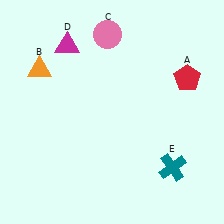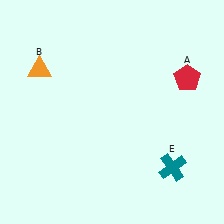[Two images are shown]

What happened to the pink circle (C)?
The pink circle (C) was removed in Image 2. It was in the top-left area of Image 1.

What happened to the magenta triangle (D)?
The magenta triangle (D) was removed in Image 2. It was in the top-left area of Image 1.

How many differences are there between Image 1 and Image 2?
There are 2 differences between the two images.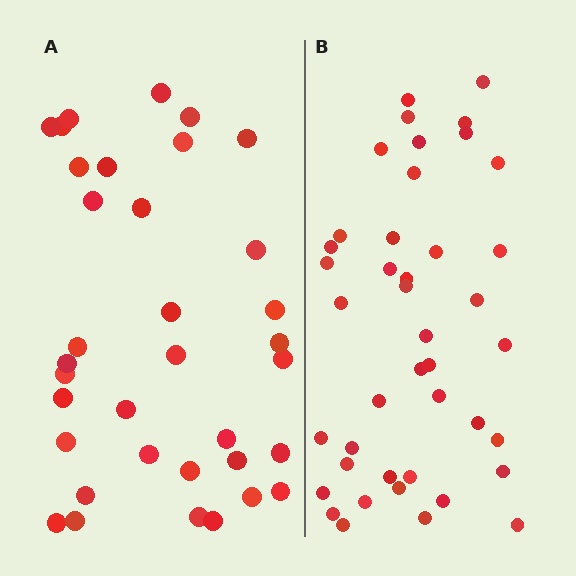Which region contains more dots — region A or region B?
Region B (the right region) has more dots.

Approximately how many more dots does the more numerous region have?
Region B has roughly 8 or so more dots than region A.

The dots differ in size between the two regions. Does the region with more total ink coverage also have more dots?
No. Region A has more total ink coverage because its dots are larger, but region B actually contains more individual dots. Total area can be misleading — the number of items is what matters here.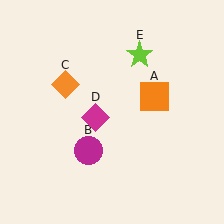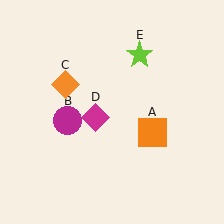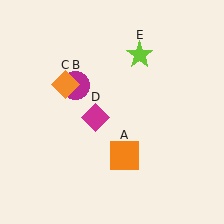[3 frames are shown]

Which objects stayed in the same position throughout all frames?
Orange diamond (object C) and magenta diamond (object D) and lime star (object E) remained stationary.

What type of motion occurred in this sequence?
The orange square (object A), magenta circle (object B) rotated clockwise around the center of the scene.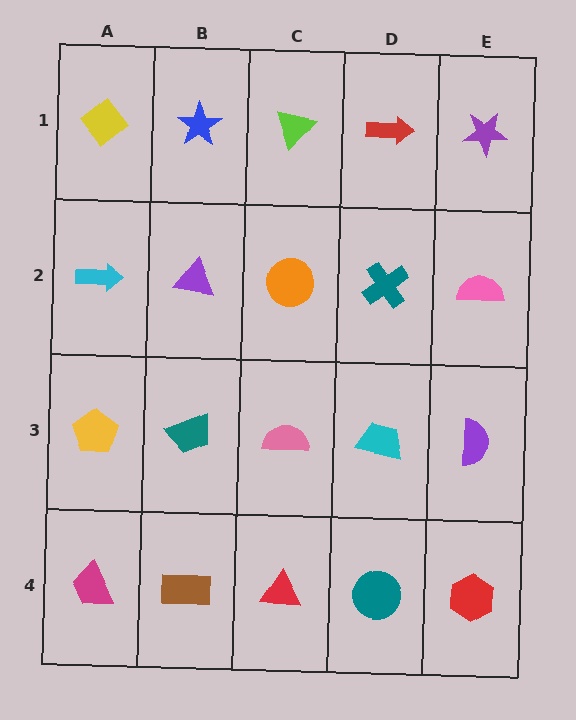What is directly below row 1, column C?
An orange circle.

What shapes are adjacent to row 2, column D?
A red arrow (row 1, column D), a cyan trapezoid (row 3, column D), an orange circle (row 2, column C), a pink semicircle (row 2, column E).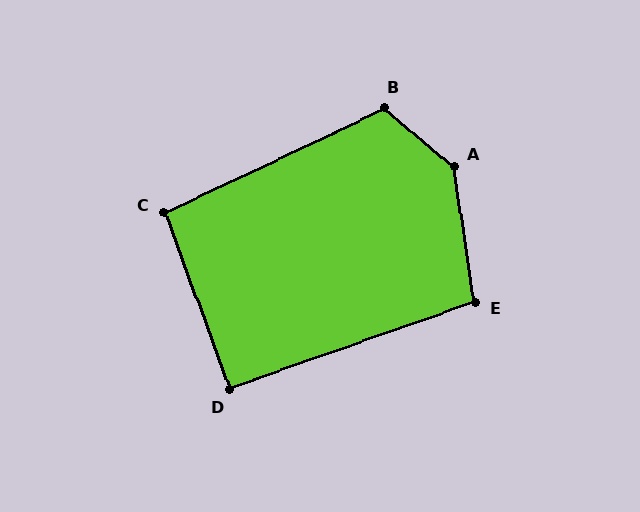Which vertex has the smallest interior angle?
D, at approximately 91 degrees.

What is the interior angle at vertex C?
Approximately 95 degrees (obtuse).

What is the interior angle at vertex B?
Approximately 115 degrees (obtuse).